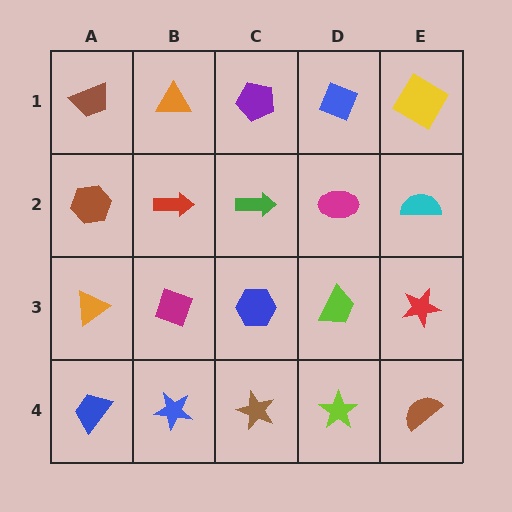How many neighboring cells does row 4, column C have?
3.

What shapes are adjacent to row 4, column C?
A blue hexagon (row 3, column C), a blue star (row 4, column B), a lime star (row 4, column D).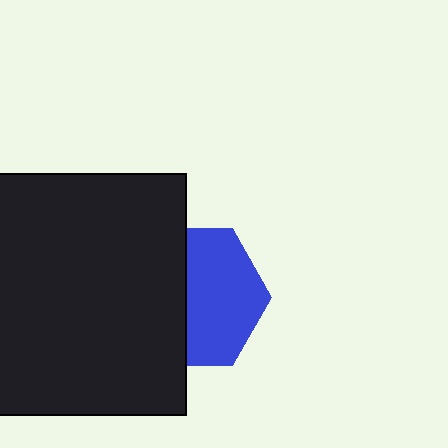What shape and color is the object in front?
The object in front is a black square.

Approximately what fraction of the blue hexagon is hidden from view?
Roughly 46% of the blue hexagon is hidden behind the black square.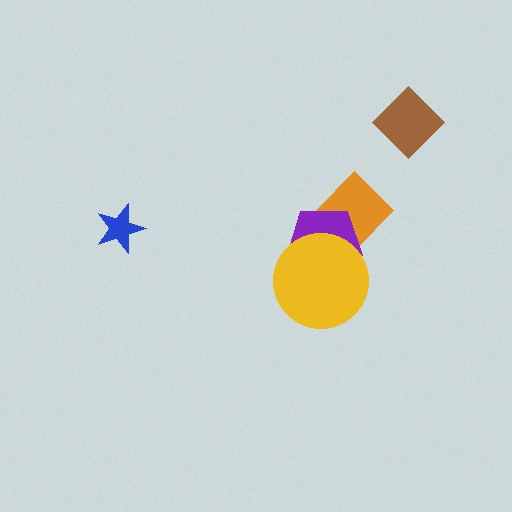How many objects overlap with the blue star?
0 objects overlap with the blue star.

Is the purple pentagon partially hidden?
Yes, it is partially covered by another shape.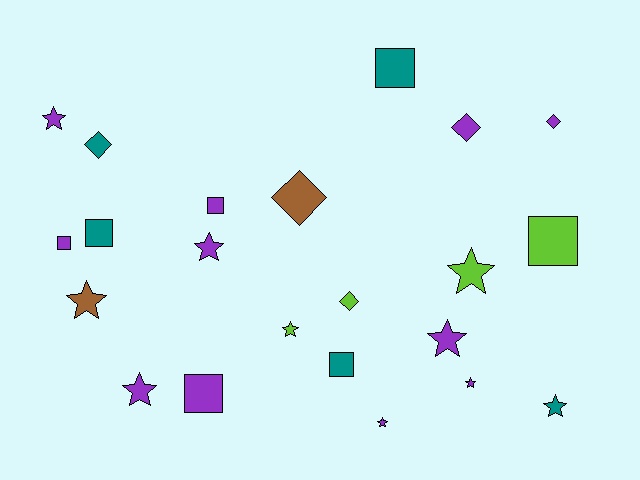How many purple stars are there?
There are 6 purple stars.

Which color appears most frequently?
Purple, with 11 objects.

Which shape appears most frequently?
Star, with 10 objects.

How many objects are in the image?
There are 22 objects.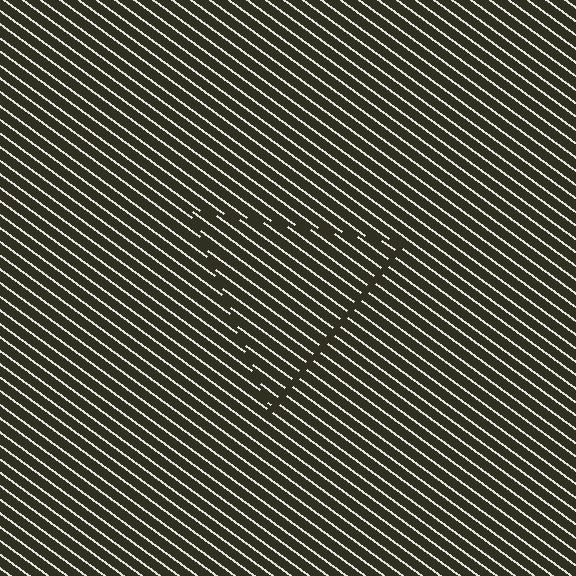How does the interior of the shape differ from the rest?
The interior of the shape contains the same grating, shifted by half a period — the contour is defined by the phase discontinuity where line-ends from the inner and outer gratings abut.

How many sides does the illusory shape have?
3 sides — the line-ends trace a triangle.